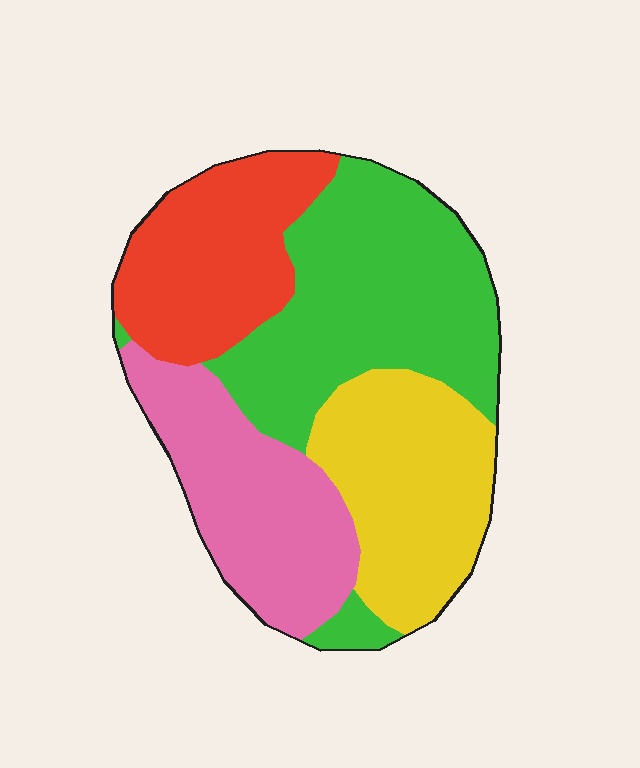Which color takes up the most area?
Green, at roughly 35%.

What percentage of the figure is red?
Red takes up less than a quarter of the figure.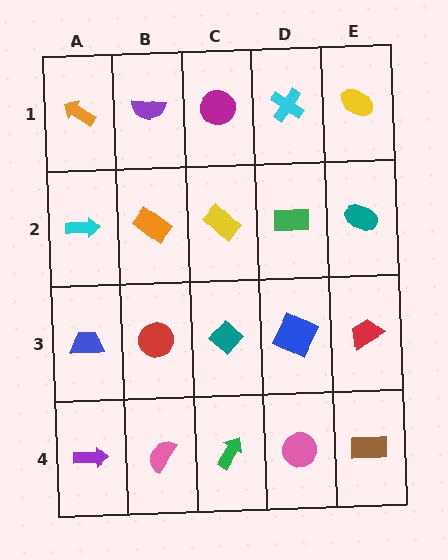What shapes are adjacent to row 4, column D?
A blue square (row 3, column D), a green arrow (row 4, column C), a brown rectangle (row 4, column E).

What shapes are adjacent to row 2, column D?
A cyan cross (row 1, column D), a blue square (row 3, column D), a yellow rectangle (row 2, column C), a teal ellipse (row 2, column E).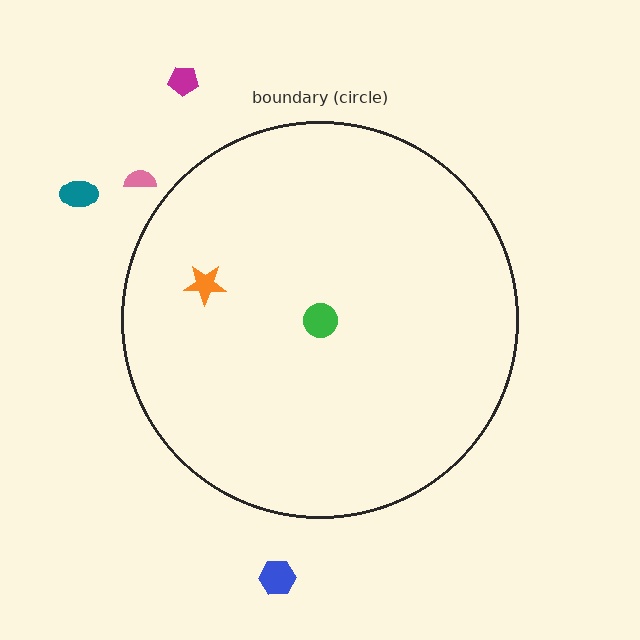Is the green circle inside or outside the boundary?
Inside.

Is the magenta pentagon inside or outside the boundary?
Outside.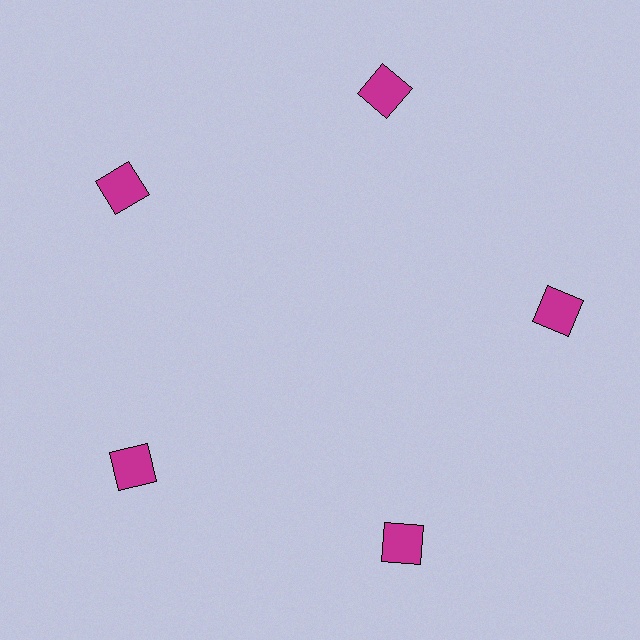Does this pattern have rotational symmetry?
Yes, this pattern has 5-fold rotational symmetry. It looks the same after rotating 72 degrees around the center.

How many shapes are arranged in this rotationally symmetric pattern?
There are 5 shapes, arranged in 5 groups of 1.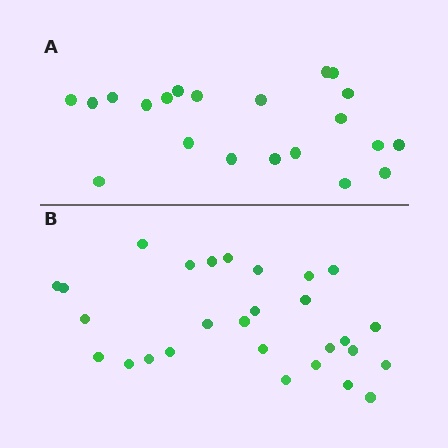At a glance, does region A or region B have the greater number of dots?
Region B (the bottom region) has more dots.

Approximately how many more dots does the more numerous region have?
Region B has roughly 8 or so more dots than region A.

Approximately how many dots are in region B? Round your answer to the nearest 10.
About 30 dots. (The exact count is 28, which rounds to 30.)